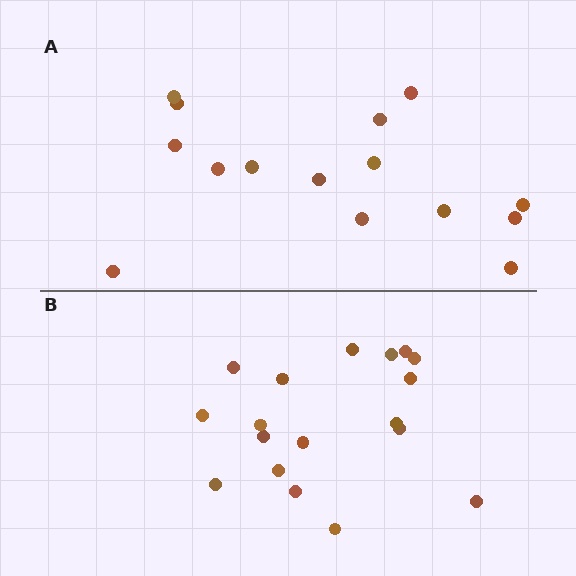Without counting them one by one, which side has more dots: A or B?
Region B (the bottom region) has more dots.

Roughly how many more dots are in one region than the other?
Region B has just a few more — roughly 2 or 3 more dots than region A.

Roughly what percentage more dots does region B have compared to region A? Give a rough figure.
About 20% more.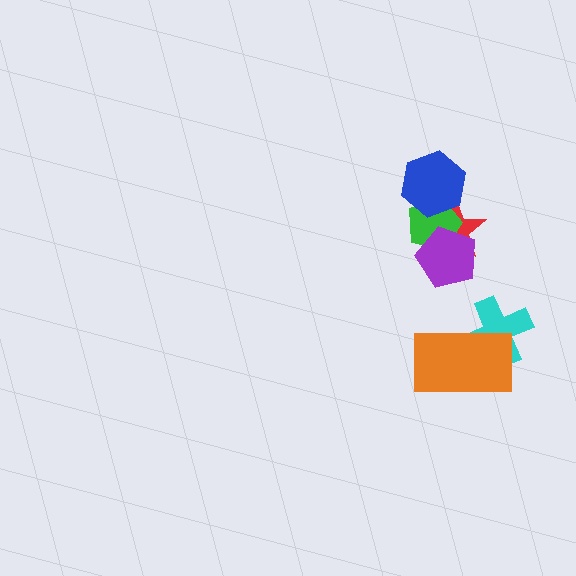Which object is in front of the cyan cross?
The orange rectangle is in front of the cyan cross.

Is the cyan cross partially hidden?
Yes, it is partially covered by another shape.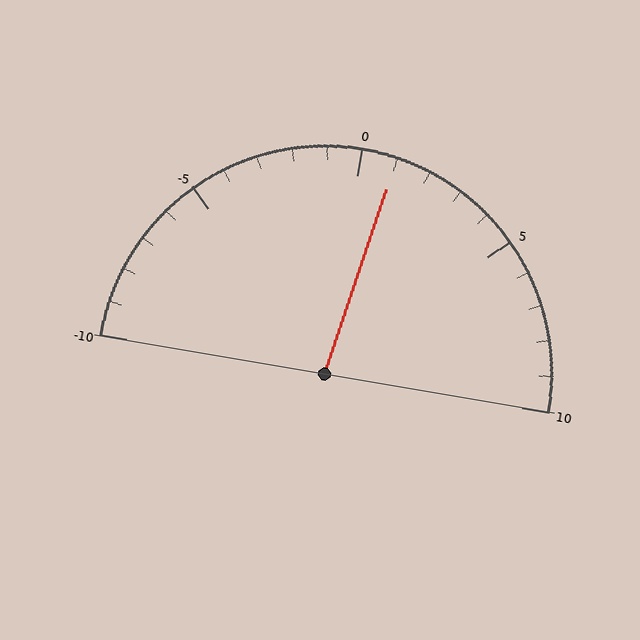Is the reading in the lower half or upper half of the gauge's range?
The reading is in the upper half of the range (-10 to 10).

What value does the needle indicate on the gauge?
The needle indicates approximately 1.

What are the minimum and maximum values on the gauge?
The gauge ranges from -10 to 10.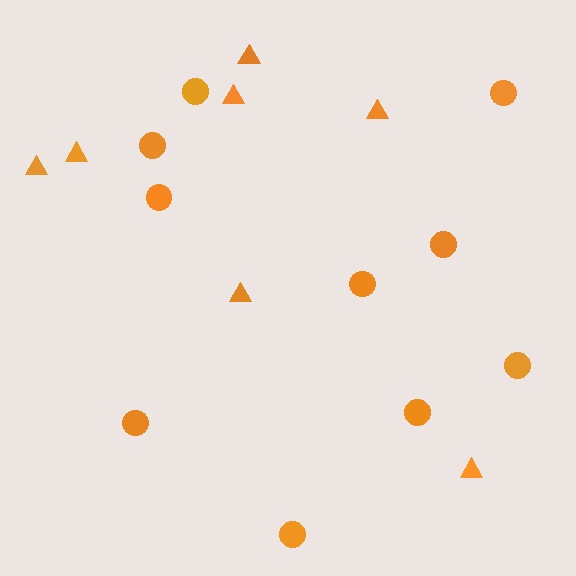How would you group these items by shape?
There are 2 groups: one group of triangles (7) and one group of circles (10).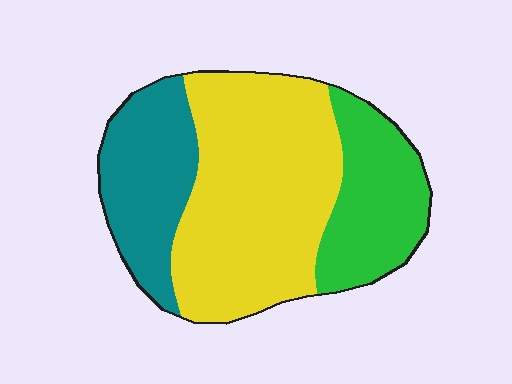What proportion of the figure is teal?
Teal covers around 25% of the figure.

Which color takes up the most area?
Yellow, at roughly 50%.